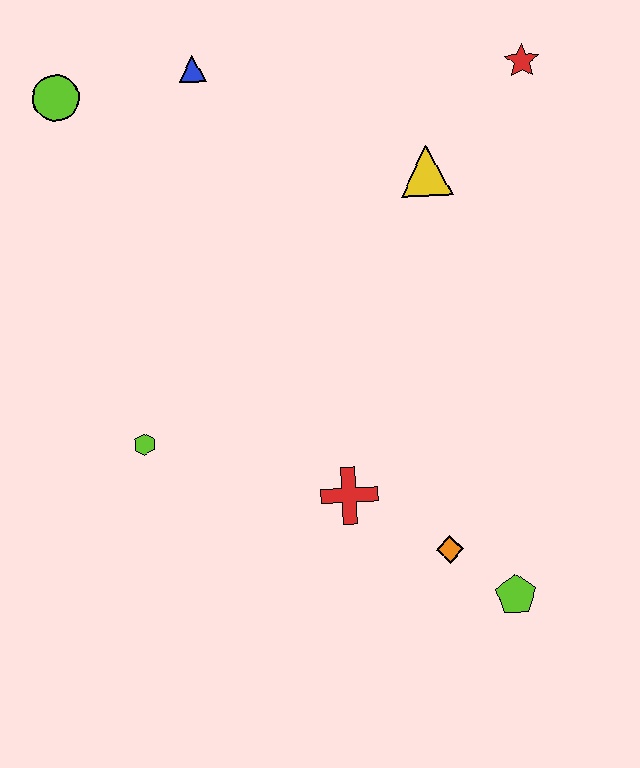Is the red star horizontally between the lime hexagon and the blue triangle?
No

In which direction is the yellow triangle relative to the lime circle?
The yellow triangle is to the right of the lime circle.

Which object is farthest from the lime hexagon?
The red star is farthest from the lime hexagon.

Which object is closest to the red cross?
The orange diamond is closest to the red cross.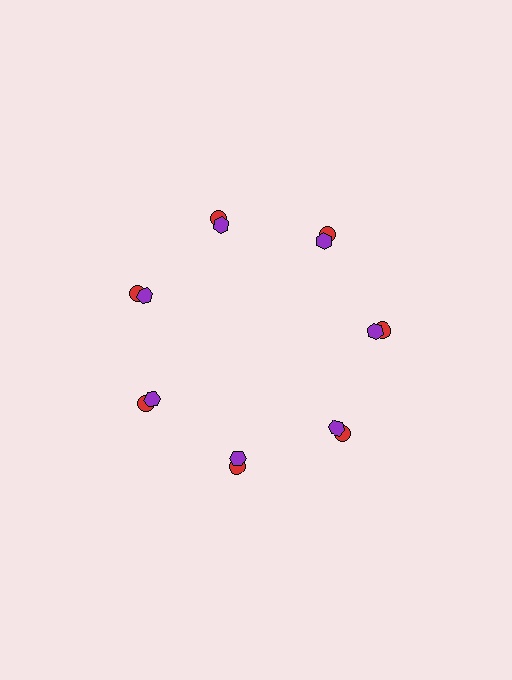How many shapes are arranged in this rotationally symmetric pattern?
There are 14 shapes, arranged in 7 groups of 2.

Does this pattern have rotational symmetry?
Yes, this pattern has 7-fold rotational symmetry. It looks the same after rotating 51 degrees around the center.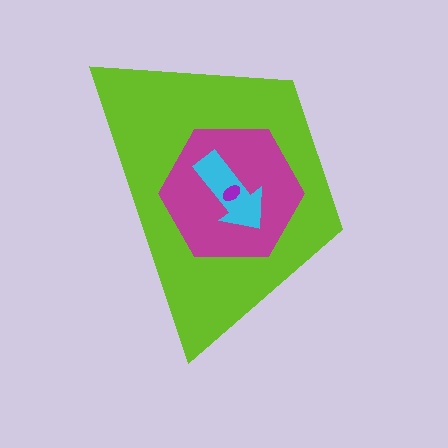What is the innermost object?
The purple ellipse.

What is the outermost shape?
The lime trapezoid.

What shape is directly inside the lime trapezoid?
The magenta hexagon.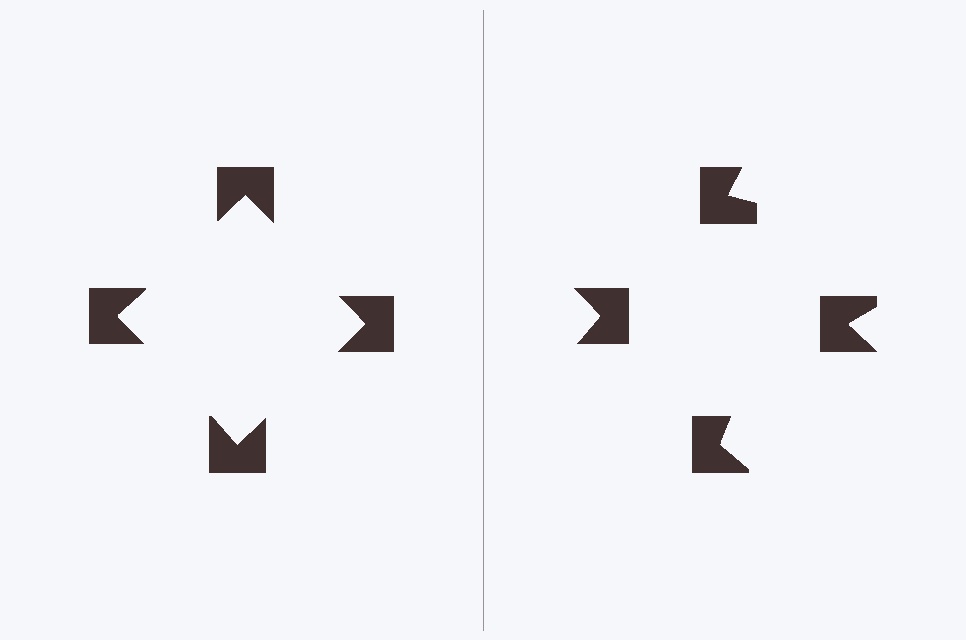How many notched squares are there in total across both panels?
8 — 4 on each side.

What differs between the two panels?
The notched squares are positioned identically on both sides; only the wedge orientations differ. On the left they align to a square; on the right they are misaligned.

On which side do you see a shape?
An illusory square appears on the left side. On the right side the wedge cuts are rotated, so no coherent shape forms.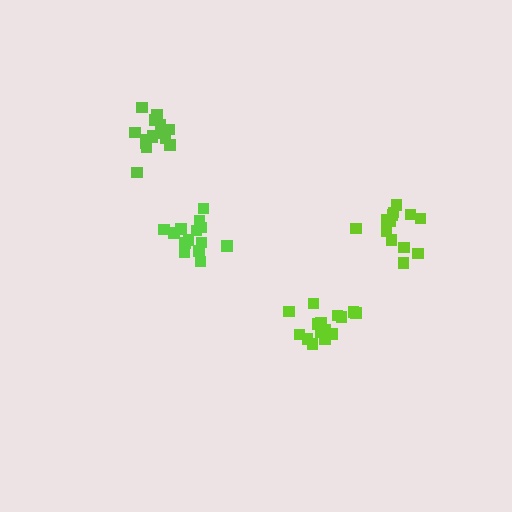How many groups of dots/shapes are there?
There are 4 groups.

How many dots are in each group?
Group 1: 14 dots, Group 2: 16 dots, Group 3: 15 dots, Group 4: 13 dots (58 total).